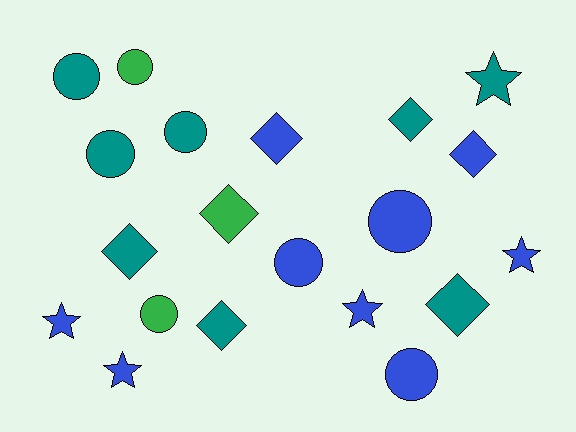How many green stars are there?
There are no green stars.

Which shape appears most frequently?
Circle, with 8 objects.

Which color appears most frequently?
Blue, with 9 objects.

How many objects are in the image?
There are 20 objects.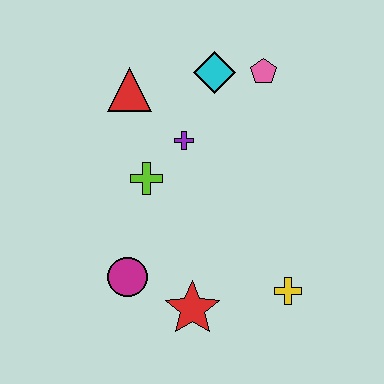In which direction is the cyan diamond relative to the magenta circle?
The cyan diamond is above the magenta circle.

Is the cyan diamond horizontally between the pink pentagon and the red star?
Yes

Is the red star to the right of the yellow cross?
No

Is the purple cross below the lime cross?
No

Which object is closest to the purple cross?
The lime cross is closest to the purple cross.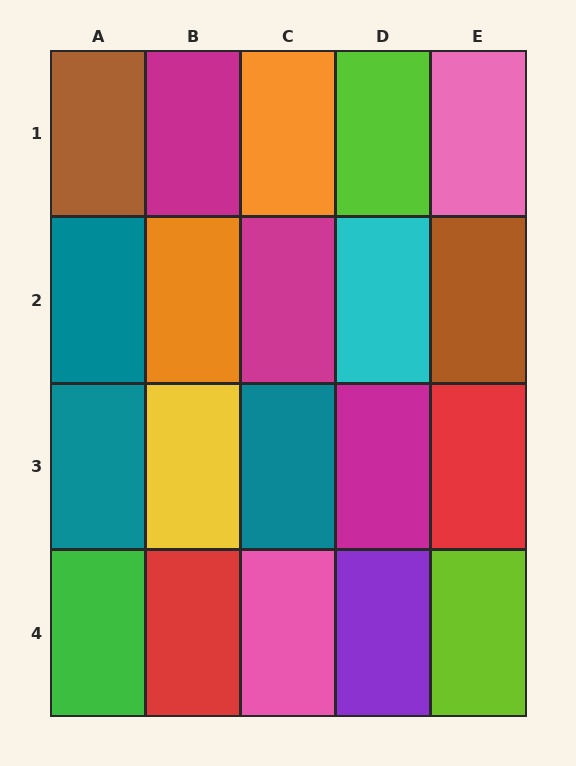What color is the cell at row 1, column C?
Orange.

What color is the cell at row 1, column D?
Lime.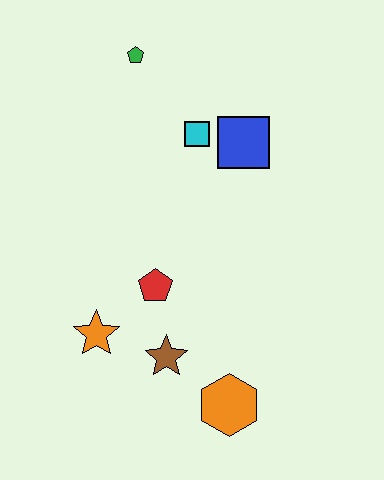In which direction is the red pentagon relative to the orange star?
The red pentagon is to the right of the orange star.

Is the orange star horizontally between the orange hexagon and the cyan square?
No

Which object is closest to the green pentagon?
The cyan square is closest to the green pentagon.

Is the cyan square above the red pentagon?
Yes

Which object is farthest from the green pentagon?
The orange hexagon is farthest from the green pentagon.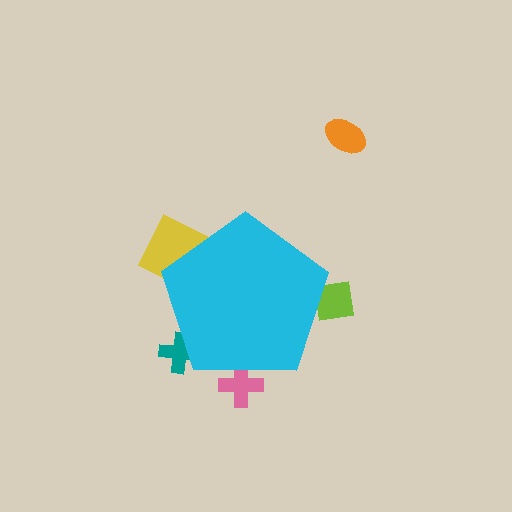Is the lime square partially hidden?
Yes, the lime square is partially hidden behind the cyan pentagon.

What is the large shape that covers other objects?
A cyan pentagon.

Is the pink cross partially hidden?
Yes, the pink cross is partially hidden behind the cyan pentagon.